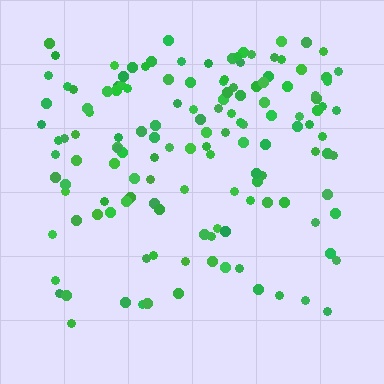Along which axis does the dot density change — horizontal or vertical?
Vertical.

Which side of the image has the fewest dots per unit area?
The bottom.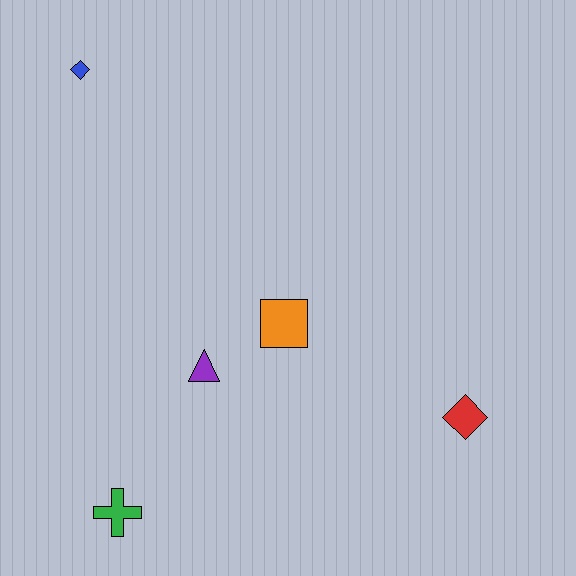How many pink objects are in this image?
There are no pink objects.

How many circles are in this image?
There are no circles.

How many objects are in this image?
There are 5 objects.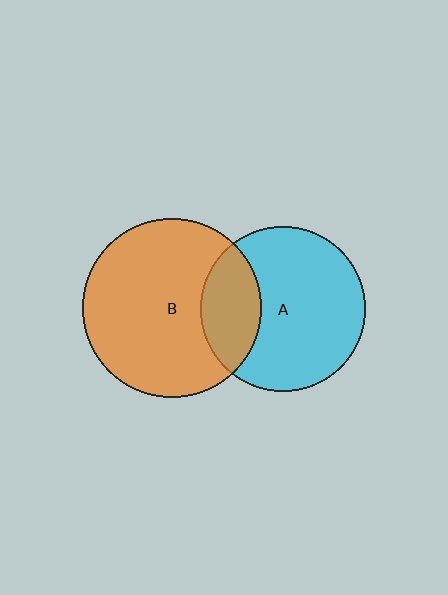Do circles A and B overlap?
Yes.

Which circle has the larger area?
Circle B (orange).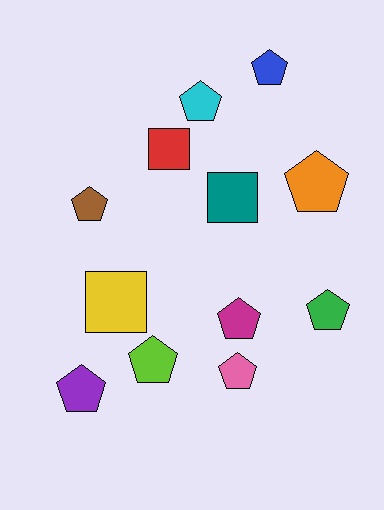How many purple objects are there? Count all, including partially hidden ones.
There is 1 purple object.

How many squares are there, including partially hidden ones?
There are 3 squares.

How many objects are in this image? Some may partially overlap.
There are 12 objects.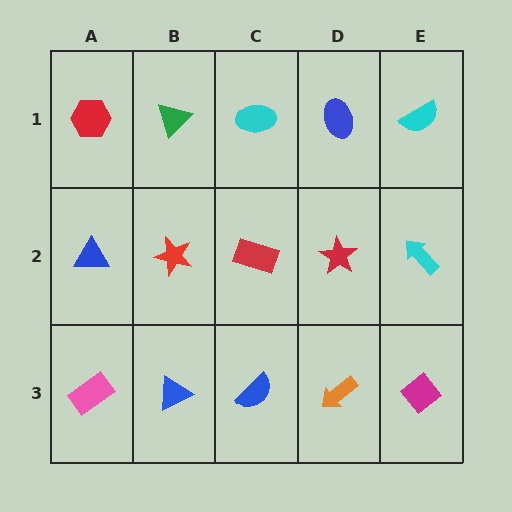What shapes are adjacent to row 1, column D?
A red star (row 2, column D), a cyan ellipse (row 1, column C), a cyan semicircle (row 1, column E).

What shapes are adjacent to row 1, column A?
A blue triangle (row 2, column A), a green triangle (row 1, column B).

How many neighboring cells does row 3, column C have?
3.